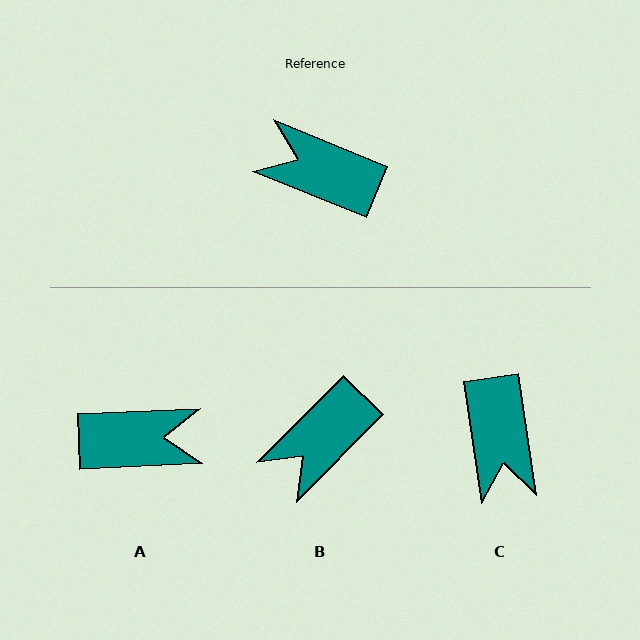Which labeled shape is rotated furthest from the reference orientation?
A, about 155 degrees away.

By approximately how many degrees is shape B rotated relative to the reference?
Approximately 67 degrees counter-clockwise.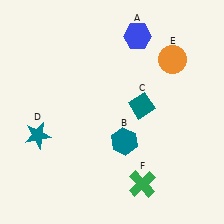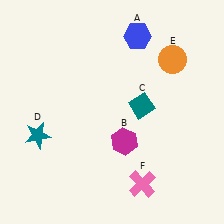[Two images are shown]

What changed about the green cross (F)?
In Image 1, F is green. In Image 2, it changed to pink.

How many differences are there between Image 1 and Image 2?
There are 2 differences between the two images.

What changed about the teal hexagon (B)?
In Image 1, B is teal. In Image 2, it changed to magenta.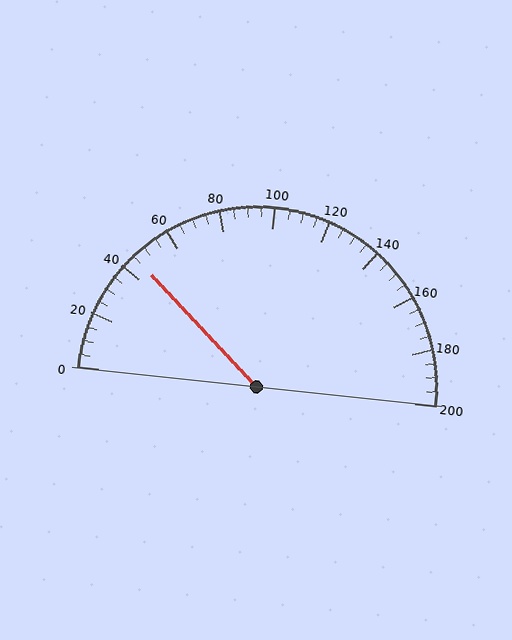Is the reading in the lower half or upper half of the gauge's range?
The reading is in the lower half of the range (0 to 200).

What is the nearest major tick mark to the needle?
The nearest major tick mark is 40.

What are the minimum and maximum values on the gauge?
The gauge ranges from 0 to 200.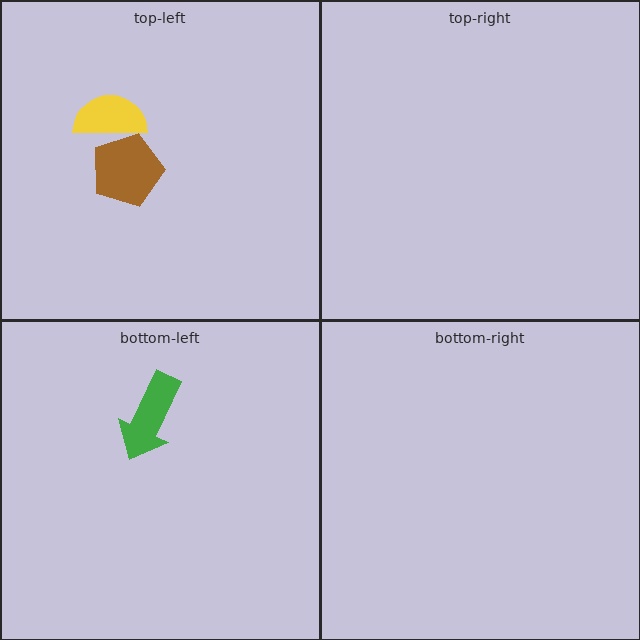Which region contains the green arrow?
The bottom-left region.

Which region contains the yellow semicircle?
The top-left region.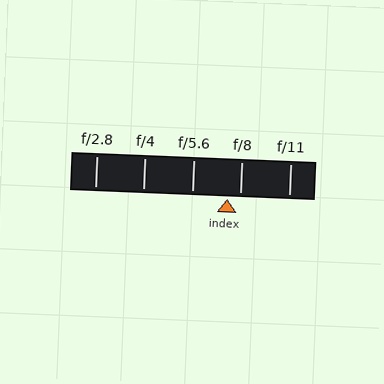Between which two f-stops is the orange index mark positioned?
The index mark is between f/5.6 and f/8.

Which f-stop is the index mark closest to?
The index mark is closest to f/8.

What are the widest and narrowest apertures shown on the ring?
The widest aperture shown is f/2.8 and the narrowest is f/11.